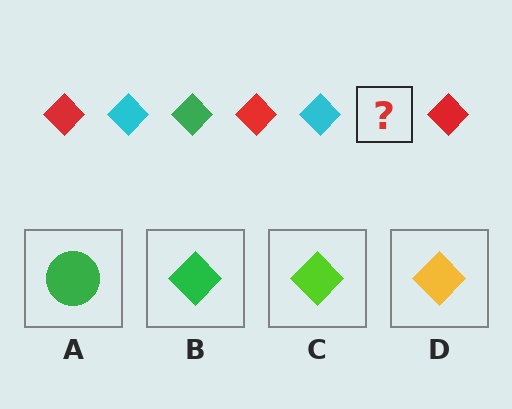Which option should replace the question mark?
Option B.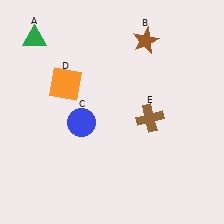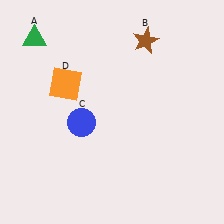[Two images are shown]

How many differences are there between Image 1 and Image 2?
There is 1 difference between the two images.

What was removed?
The brown cross (E) was removed in Image 2.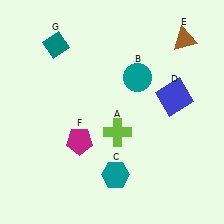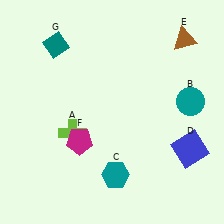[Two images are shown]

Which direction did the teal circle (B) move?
The teal circle (B) moved right.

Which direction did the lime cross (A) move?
The lime cross (A) moved left.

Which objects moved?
The objects that moved are: the lime cross (A), the teal circle (B), the blue square (D).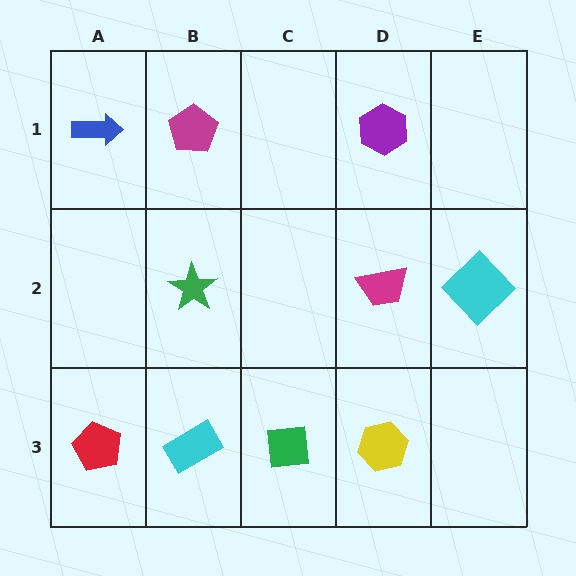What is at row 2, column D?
A magenta trapezoid.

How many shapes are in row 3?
4 shapes.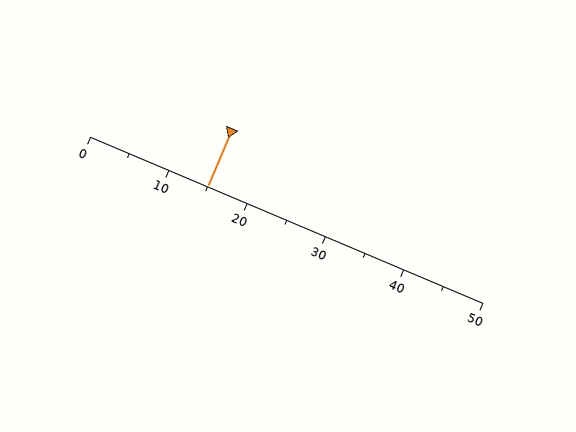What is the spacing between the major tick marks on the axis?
The major ticks are spaced 10 apart.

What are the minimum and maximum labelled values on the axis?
The axis runs from 0 to 50.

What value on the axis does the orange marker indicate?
The marker indicates approximately 15.